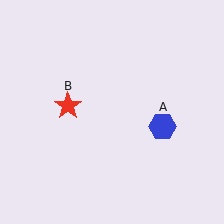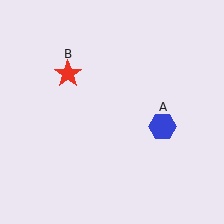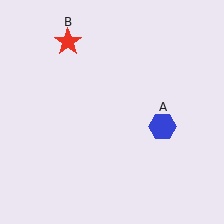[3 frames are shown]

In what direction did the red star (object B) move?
The red star (object B) moved up.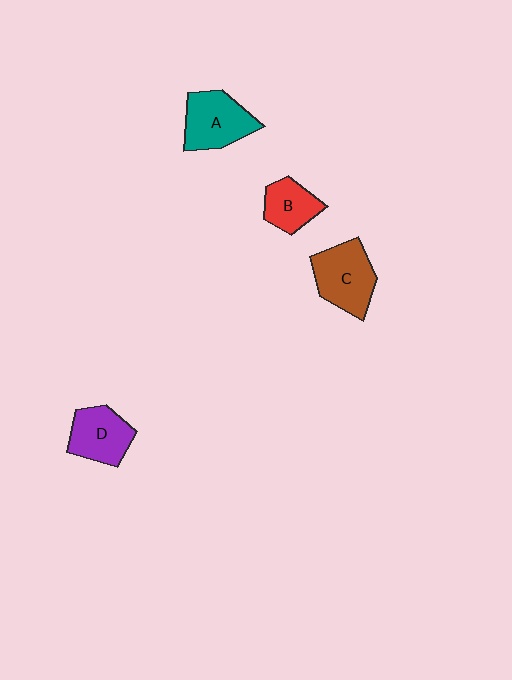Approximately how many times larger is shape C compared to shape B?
Approximately 1.5 times.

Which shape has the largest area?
Shape C (brown).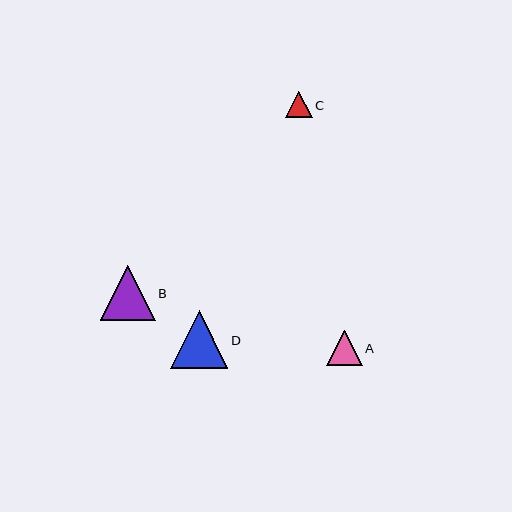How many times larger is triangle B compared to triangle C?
Triangle B is approximately 2.1 times the size of triangle C.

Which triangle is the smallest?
Triangle C is the smallest with a size of approximately 26 pixels.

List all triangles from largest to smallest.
From largest to smallest: D, B, A, C.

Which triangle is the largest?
Triangle D is the largest with a size of approximately 58 pixels.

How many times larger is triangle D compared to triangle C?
Triangle D is approximately 2.2 times the size of triangle C.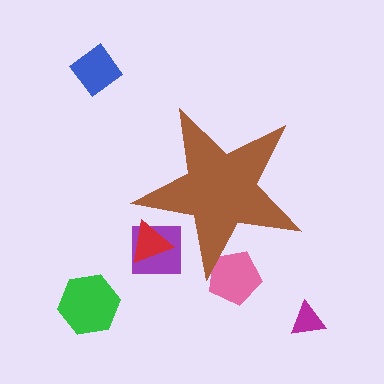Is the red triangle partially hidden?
Yes, the red triangle is partially hidden behind the brown star.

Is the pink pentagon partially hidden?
Yes, the pink pentagon is partially hidden behind the brown star.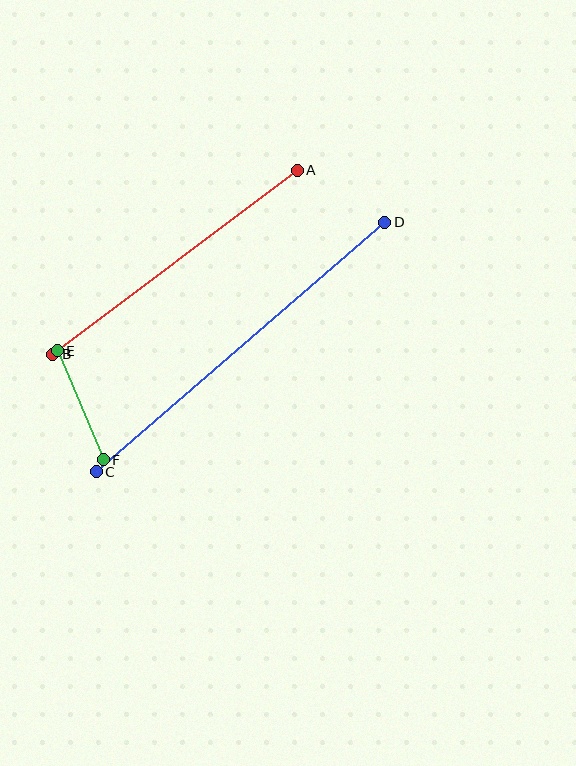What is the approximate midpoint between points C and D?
The midpoint is at approximately (240, 347) pixels.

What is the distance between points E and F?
The distance is approximately 118 pixels.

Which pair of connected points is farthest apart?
Points C and D are farthest apart.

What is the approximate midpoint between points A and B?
The midpoint is at approximately (175, 262) pixels.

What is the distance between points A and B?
The distance is approximately 306 pixels.